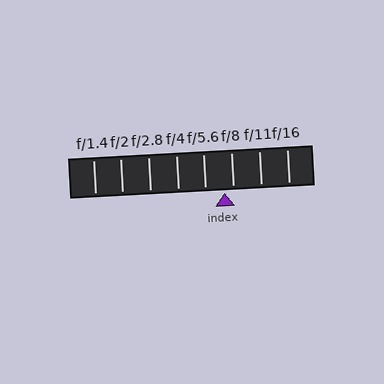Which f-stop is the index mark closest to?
The index mark is closest to f/8.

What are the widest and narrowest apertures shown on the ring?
The widest aperture shown is f/1.4 and the narrowest is f/16.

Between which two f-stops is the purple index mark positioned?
The index mark is between f/5.6 and f/8.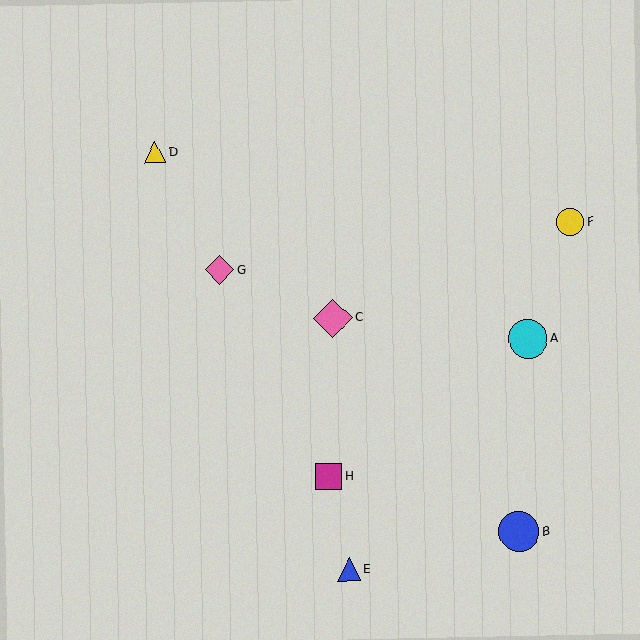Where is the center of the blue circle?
The center of the blue circle is at (519, 532).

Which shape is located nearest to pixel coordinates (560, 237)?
The yellow circle (labeled F) at (570, 222) is nearest to that location.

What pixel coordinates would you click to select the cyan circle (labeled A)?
Click at (528, 339) to select the cyan circle A.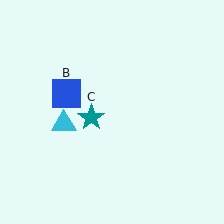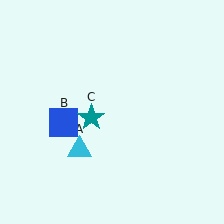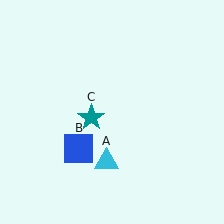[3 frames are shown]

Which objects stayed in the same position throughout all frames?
Teal star (object C) remained stationary.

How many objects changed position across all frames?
2 objects changed position: cyan triangle (object A), blue square (object B).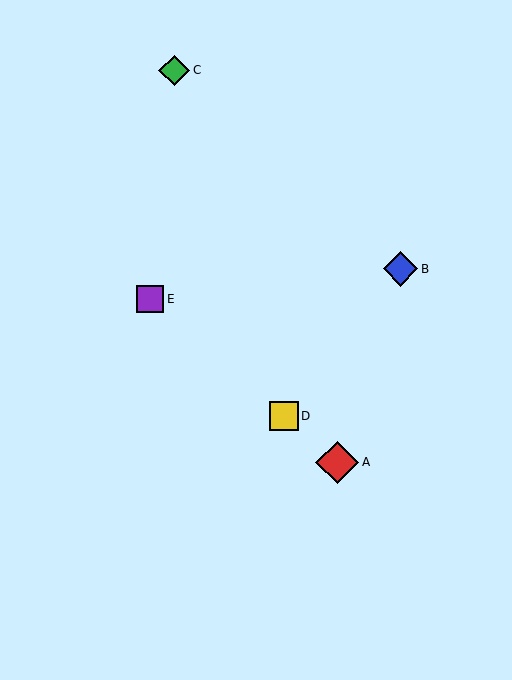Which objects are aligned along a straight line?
Objects A, D, E are aligned along a straight line.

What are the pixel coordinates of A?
Object A is at (337, 462).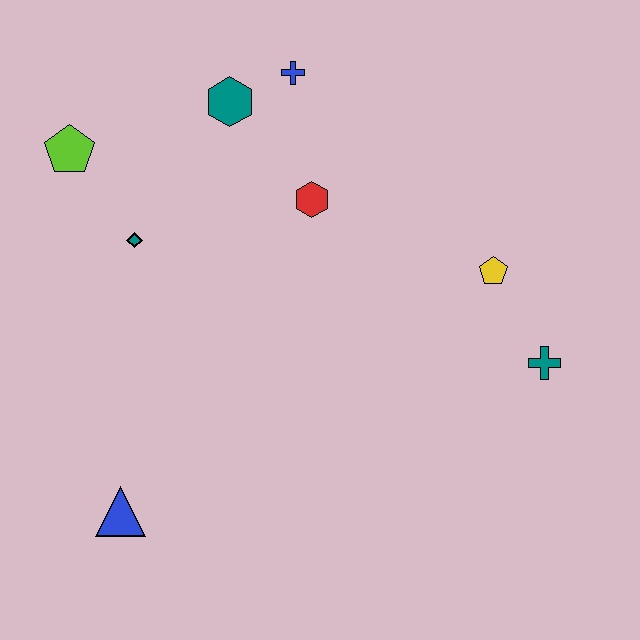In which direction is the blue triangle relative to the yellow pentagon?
The blue triangle is to the left of the yellow pentagon.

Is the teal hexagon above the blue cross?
No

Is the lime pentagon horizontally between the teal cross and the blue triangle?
No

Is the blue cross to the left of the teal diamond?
No